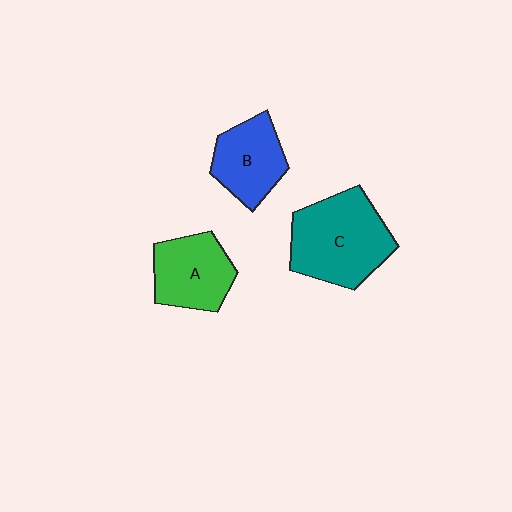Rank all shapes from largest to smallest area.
From largest to smallest: C (teal), A (green), B (blue).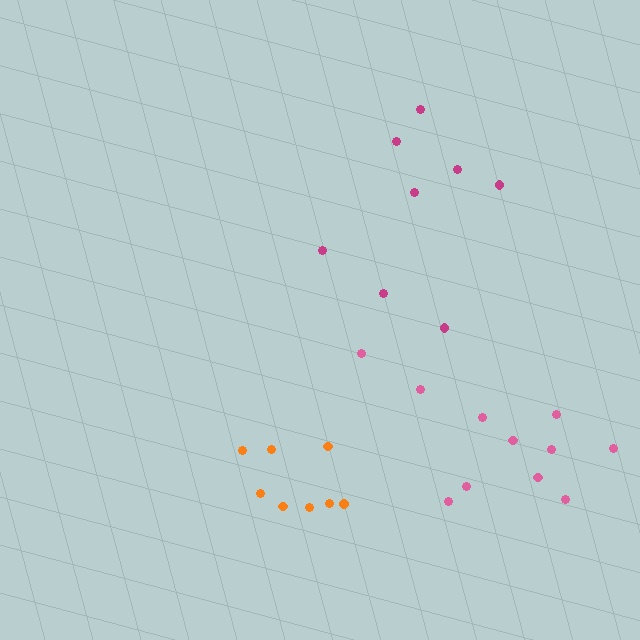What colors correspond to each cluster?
The clusters are colored: orange, pink, magenta.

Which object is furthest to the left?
The orange cluster is leftmost.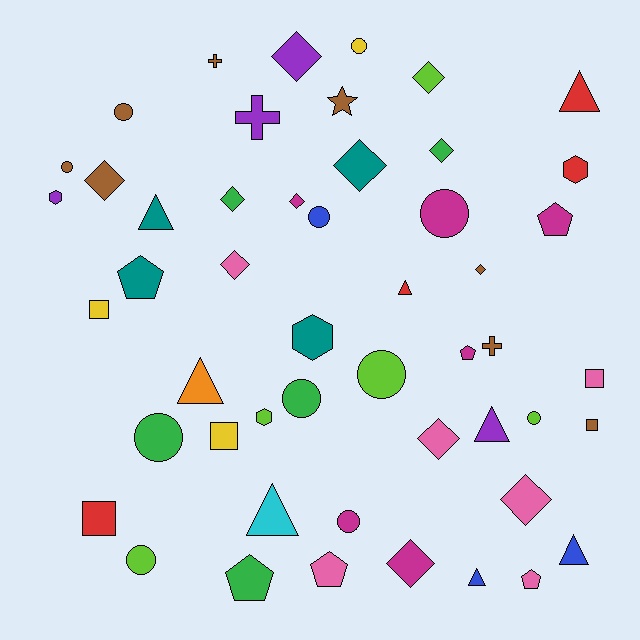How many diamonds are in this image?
There are 12 diamonds.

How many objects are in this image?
There are 50 objects.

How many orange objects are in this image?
There is 1 orange object.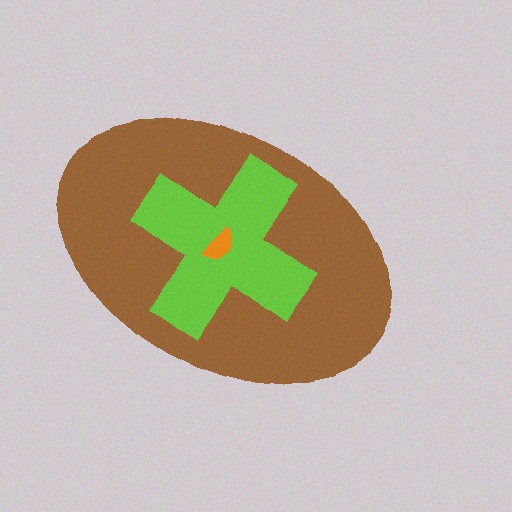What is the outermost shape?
The brown ellipse.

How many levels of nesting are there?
3.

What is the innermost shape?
The orange semicircle.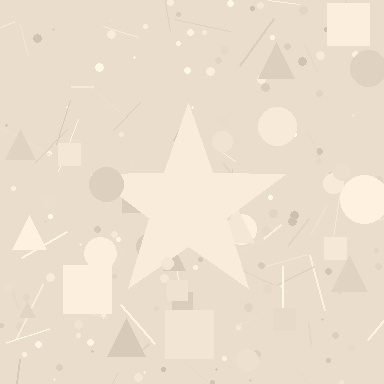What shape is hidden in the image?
A star is hidden in the image.